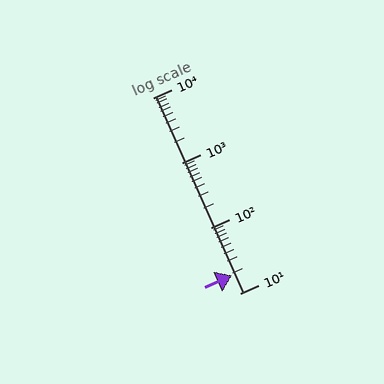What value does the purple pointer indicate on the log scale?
The pointer indicates approximately 19.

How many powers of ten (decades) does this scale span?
The scale spans 3 decades, from 10 to 10000.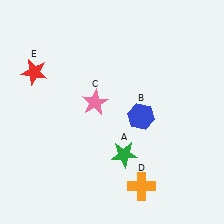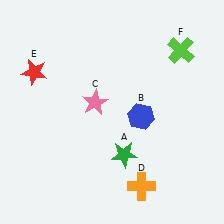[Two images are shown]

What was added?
A lime cross (F) was added in Image 2.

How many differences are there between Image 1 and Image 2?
There is 1 difference between the two images.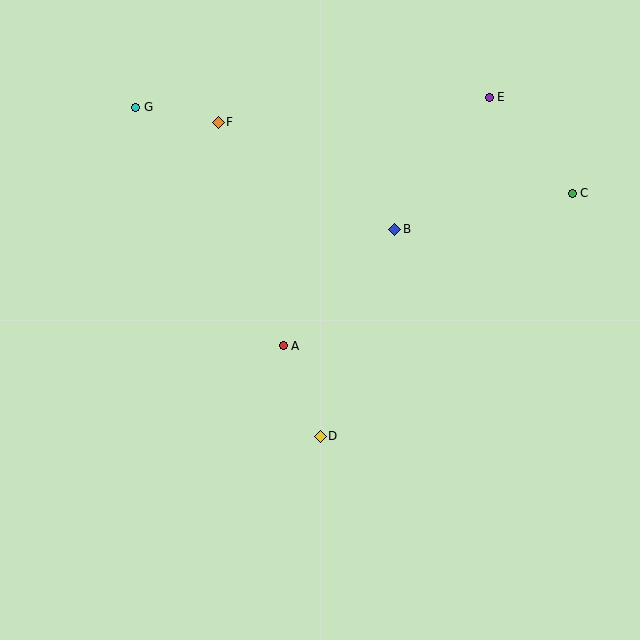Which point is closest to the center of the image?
Point A at (283, 346) is closest to the center.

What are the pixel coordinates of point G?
Point G is at (136, 107).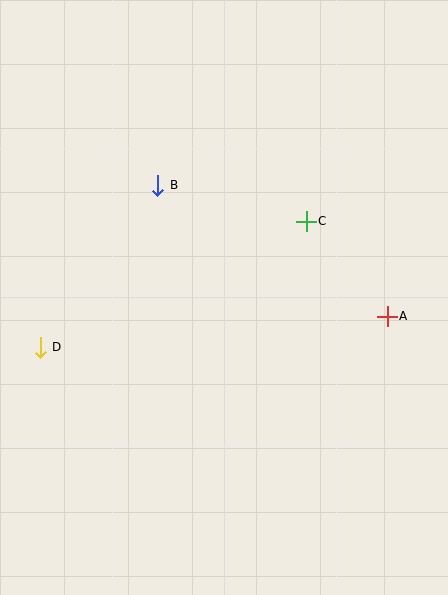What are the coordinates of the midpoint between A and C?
The midpoint between A and C is at (347, 269).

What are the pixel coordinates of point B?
Point B is at (158, 185).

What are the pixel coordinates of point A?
Point A is at (387, 316).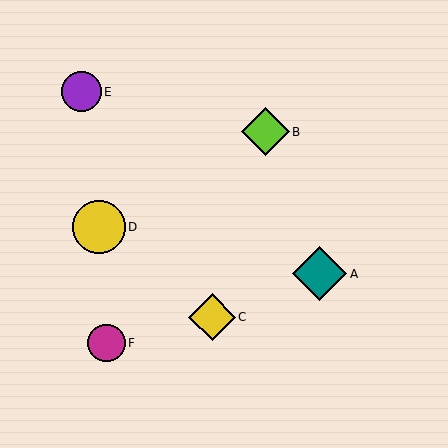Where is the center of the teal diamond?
The center of the teal diamond is at (320, 274).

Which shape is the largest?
The teal diamond (labeled A) is the largest.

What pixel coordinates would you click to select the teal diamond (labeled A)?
Click at (320, 274) to select the teal diamond A.